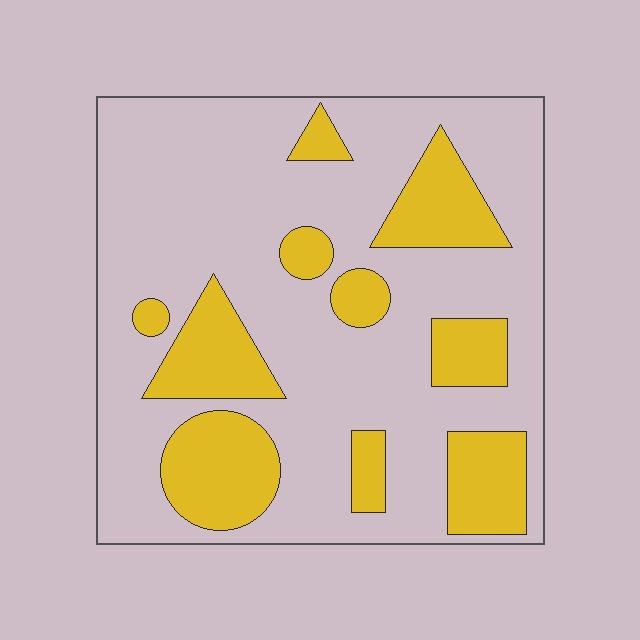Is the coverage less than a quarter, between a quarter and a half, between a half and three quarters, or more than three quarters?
Between a quarter and a half.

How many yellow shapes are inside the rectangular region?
10.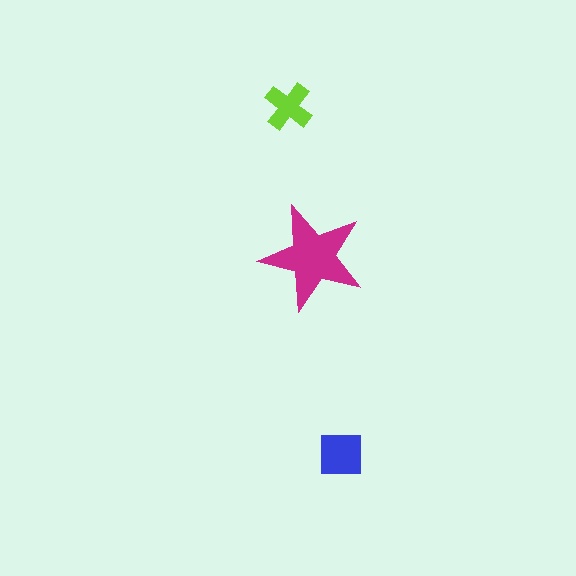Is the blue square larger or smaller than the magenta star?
Smaller.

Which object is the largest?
The magenta star.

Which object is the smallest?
The lime cross.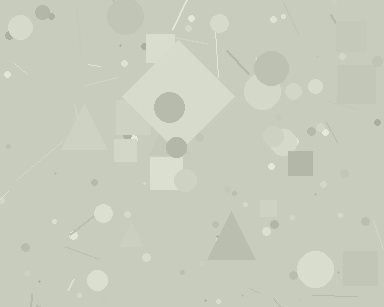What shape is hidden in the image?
A diamond is hidden in the image.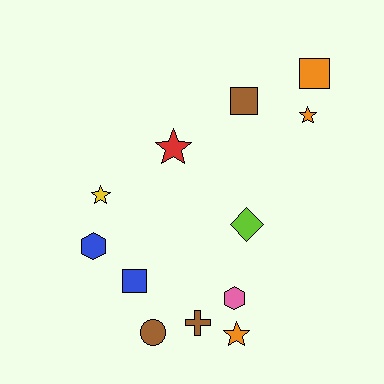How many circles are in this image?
There is 1 circle.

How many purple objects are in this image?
There are no purple objects.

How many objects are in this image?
There are 12 objects.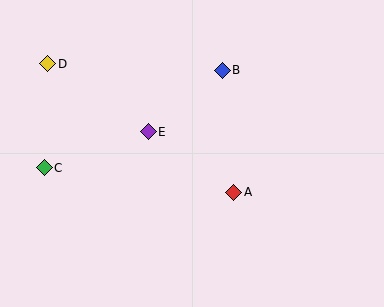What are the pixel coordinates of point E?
Point E is at (148, 132).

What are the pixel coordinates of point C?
Point C is at (44, 168).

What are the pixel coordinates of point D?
Point D is at (48, 64).